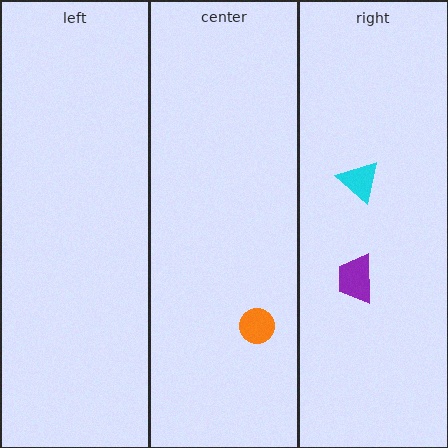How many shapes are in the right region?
2.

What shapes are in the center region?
The orange circle.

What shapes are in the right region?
The cyan triangle, the purple trapezoid.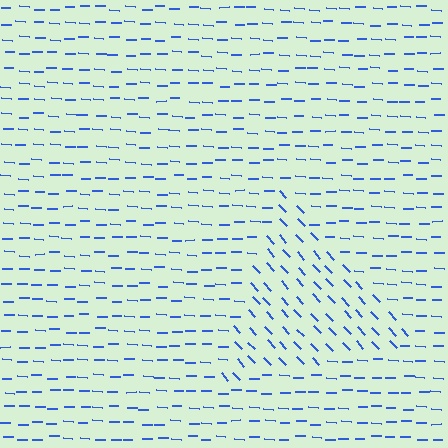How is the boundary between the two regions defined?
The boundary is defined purely by a change in line orientation (approximately 45 degrees difference). All lines are the same color and thickness.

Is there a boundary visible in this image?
Yes, there is a texture boundary formed by a change in line orientation.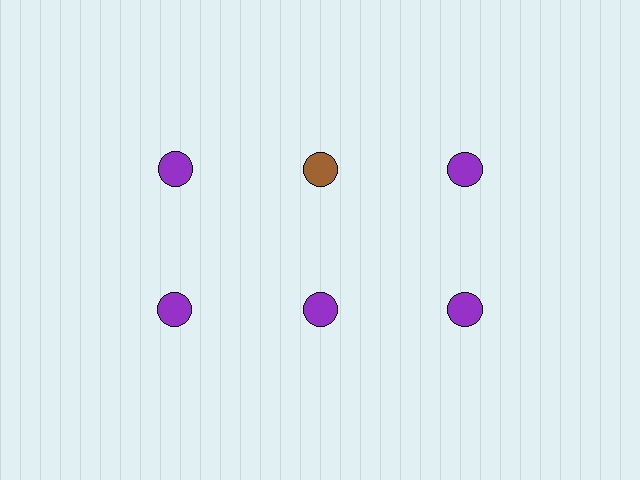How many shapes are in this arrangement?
There are 6 shapes arranged in a grid pattern.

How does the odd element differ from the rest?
It has a different color: brown instead of purple.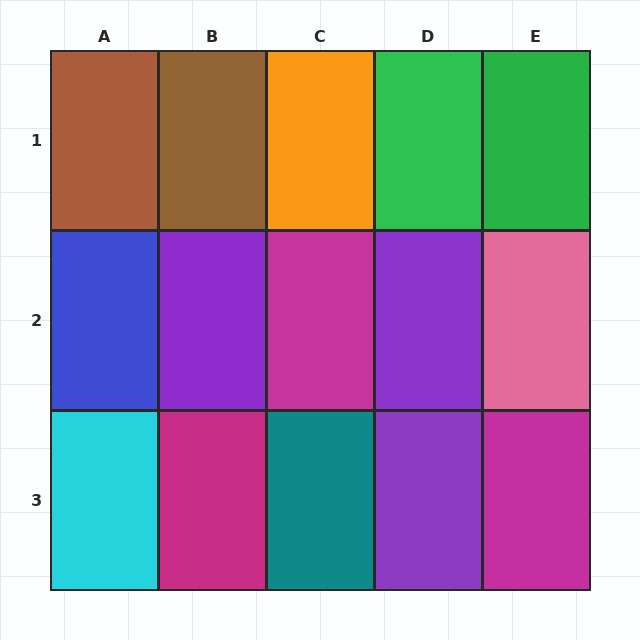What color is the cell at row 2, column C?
Magenta.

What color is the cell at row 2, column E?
Pink.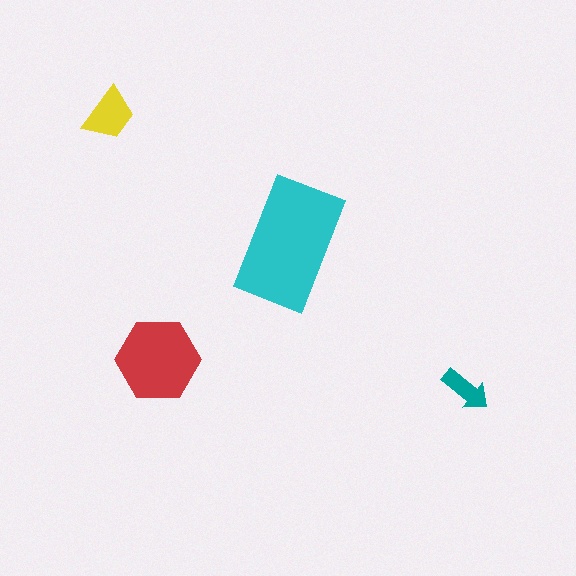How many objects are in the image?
There are 4 objects in the image.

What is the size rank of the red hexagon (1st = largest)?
2nd.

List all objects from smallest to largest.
The teal arrow, the yellow trapezoid, the red hexagon, the cyan rectangle.